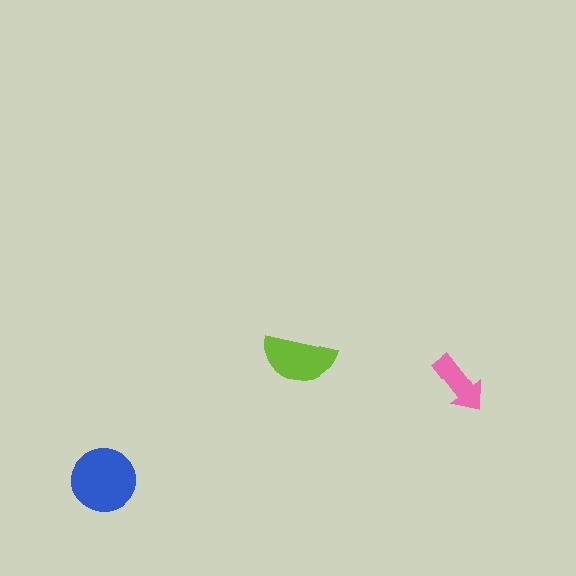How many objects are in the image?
There are 3 objects in the image.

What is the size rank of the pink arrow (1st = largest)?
3rd.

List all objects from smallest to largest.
The pink arrow, the lime semicircle, the blue circle.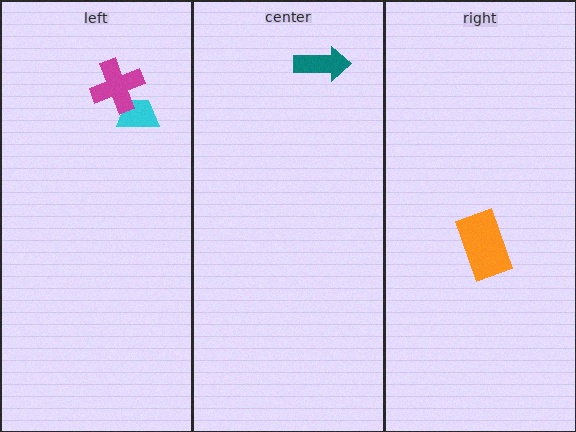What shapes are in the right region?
The orange rectangle.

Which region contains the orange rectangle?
The right region.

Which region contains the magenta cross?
The left region.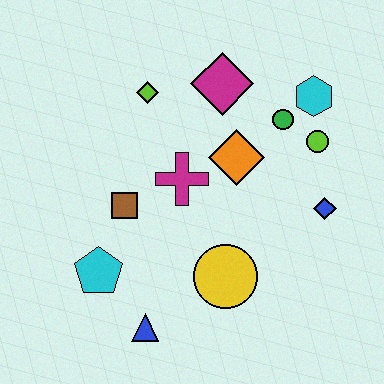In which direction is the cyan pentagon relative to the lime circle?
The cyan pentagon is to the left of the lime circle.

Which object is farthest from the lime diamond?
The blue triangle is farthest from the lime diamond.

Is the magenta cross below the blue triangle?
No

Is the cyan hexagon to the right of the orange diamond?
Yes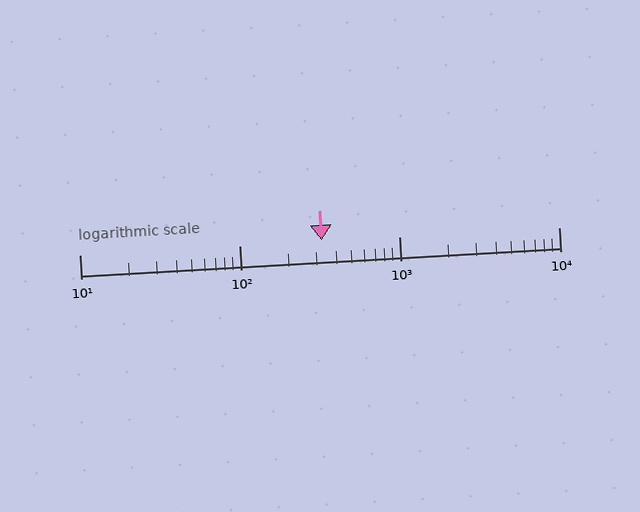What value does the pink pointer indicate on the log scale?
The pointer indicates approximately 330.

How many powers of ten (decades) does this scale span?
The scale spans 3 decades, from 10 to 10000.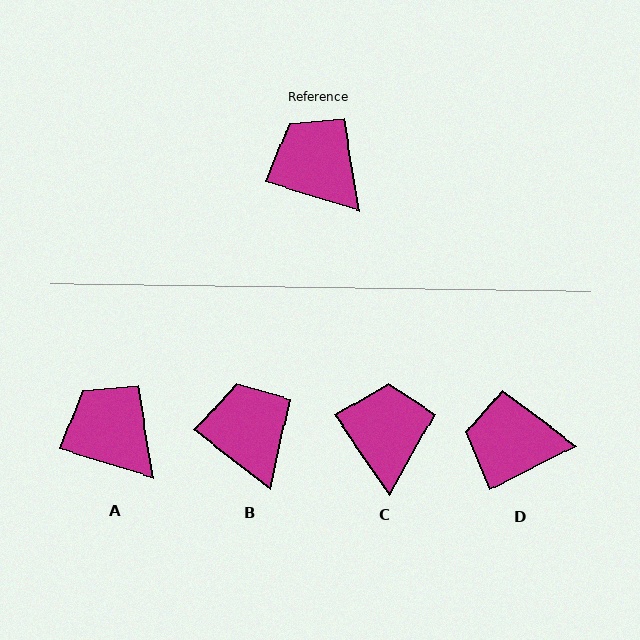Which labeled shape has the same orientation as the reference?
A.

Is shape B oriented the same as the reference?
No, it is off by about 21 degrees.